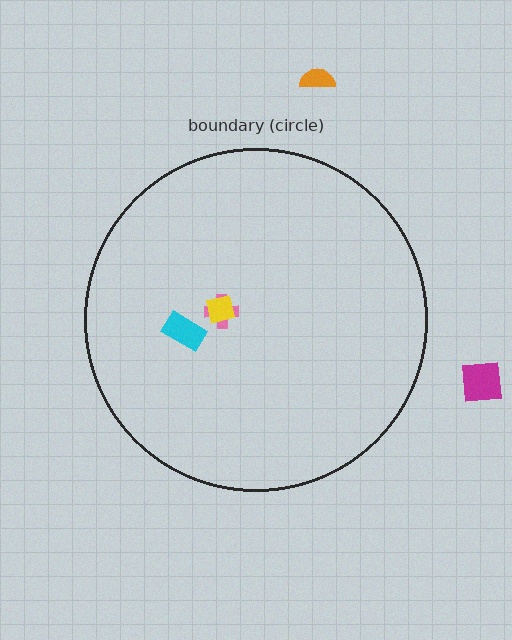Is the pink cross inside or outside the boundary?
Inside.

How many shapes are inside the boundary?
3 inside, 2 outside.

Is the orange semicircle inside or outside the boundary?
Outside.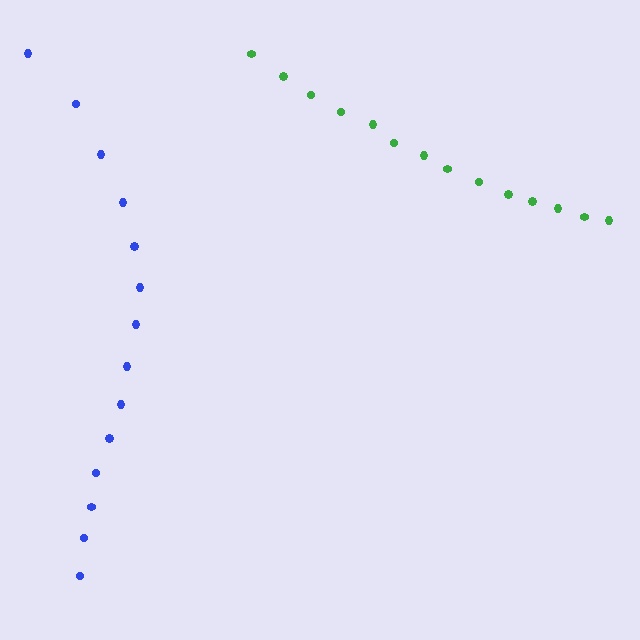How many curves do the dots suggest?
There are 2 distinct paths.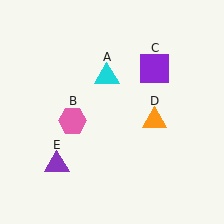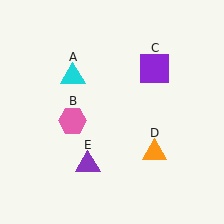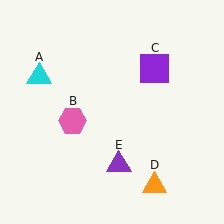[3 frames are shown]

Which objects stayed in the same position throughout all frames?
Pink hexagon (object B) and purple square (object C) remained stationary.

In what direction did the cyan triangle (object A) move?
The cyan triangle (object A) moved left.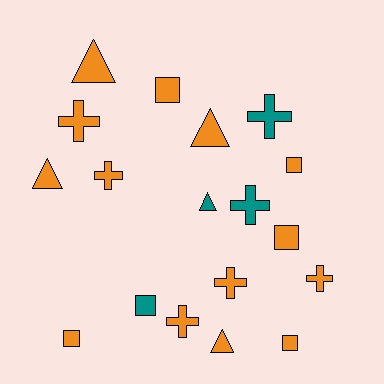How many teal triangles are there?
There is 1 teal triangle.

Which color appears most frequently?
Orange, with 14 objects.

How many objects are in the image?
There are 18 objects.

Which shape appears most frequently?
Cross, with 7 objects.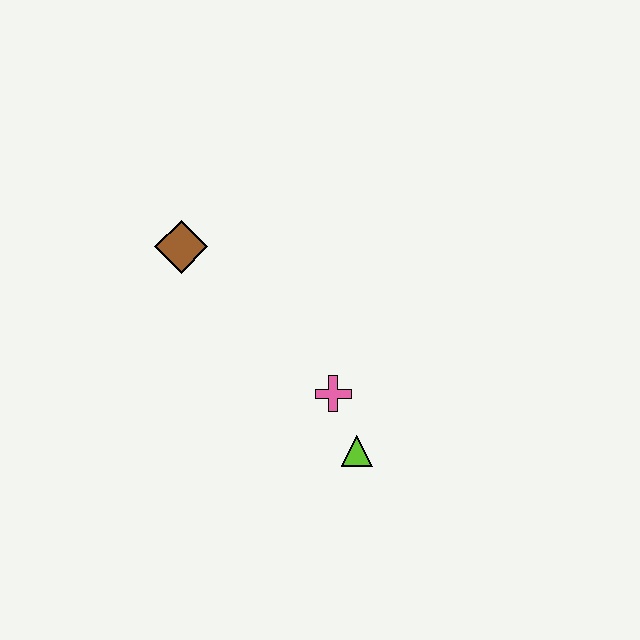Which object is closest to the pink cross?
The lime triangle is closest to the pink cross.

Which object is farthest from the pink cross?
The brown diamond is farthest from the pink cross.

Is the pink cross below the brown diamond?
Yes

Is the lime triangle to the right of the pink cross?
Yes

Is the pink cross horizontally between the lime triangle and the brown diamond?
Yes